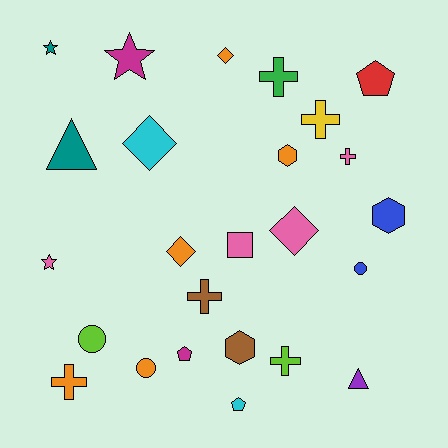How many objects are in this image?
There are 25 objects.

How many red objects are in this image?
There is 1 red object.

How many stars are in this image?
There are 3 stars.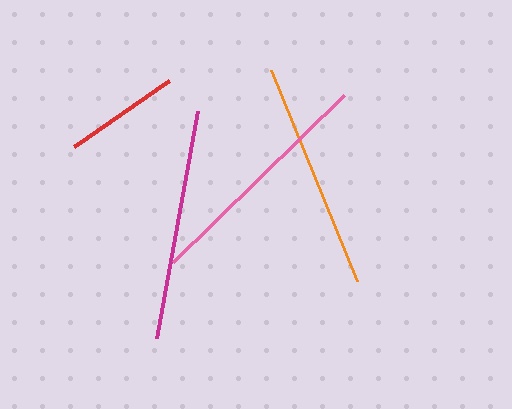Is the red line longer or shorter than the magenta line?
The magenta line is longer than the red line.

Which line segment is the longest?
The pink line is the longest at approximately 238 pixels.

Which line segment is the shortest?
The red line is the shortest at approximately 116 pixels.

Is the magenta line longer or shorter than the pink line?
The pink line is longer than the magenta line.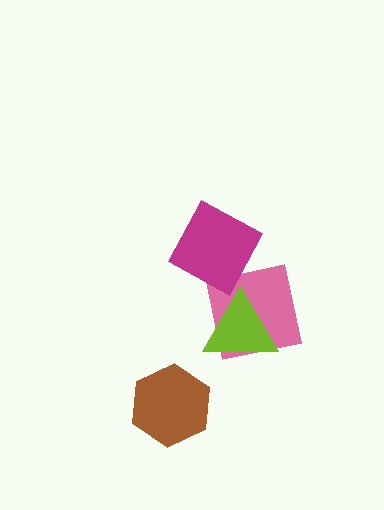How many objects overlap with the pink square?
2 objects overlap with the pink square.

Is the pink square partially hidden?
Yes, it is partially covered by another shape.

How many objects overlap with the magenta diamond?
1 object overlaps with the magenta diamond.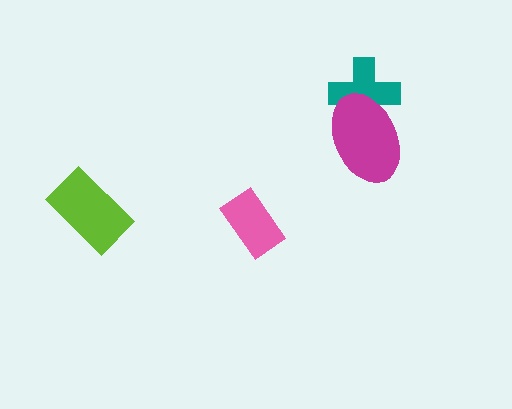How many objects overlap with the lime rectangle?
0 objects overlap with the lime rectangle.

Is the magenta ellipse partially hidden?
No, no other shape covers it.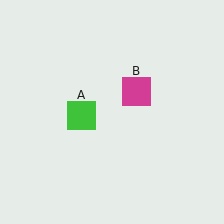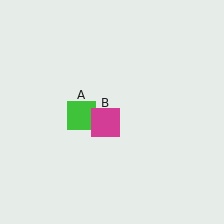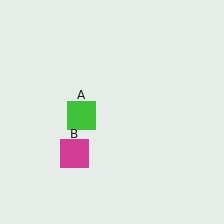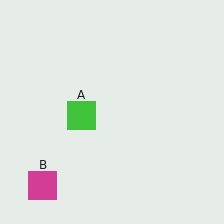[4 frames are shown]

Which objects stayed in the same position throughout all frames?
Green square (object A) remained stationary.